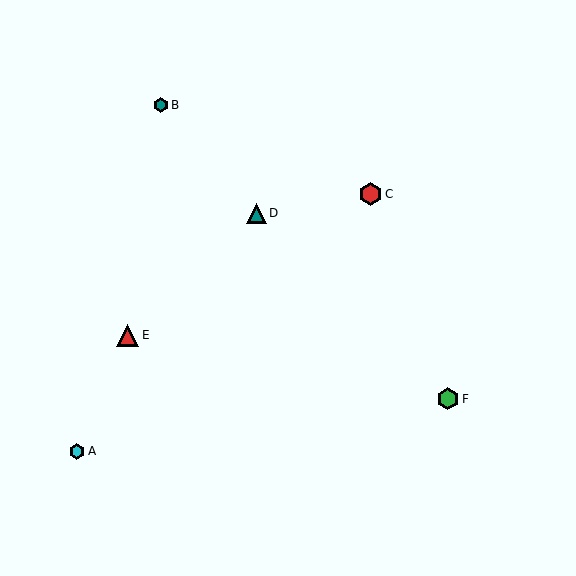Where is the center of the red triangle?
The center of the red triangle is at (128, 335).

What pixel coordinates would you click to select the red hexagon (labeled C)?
Click at (370, 194) to select the red hexagon C.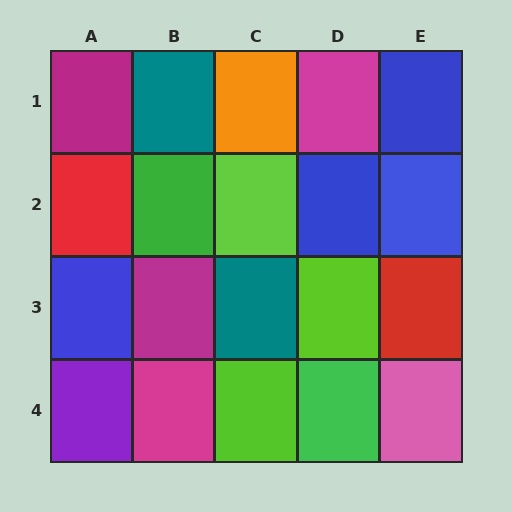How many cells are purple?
1 cell is purple.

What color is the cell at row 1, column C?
Orange.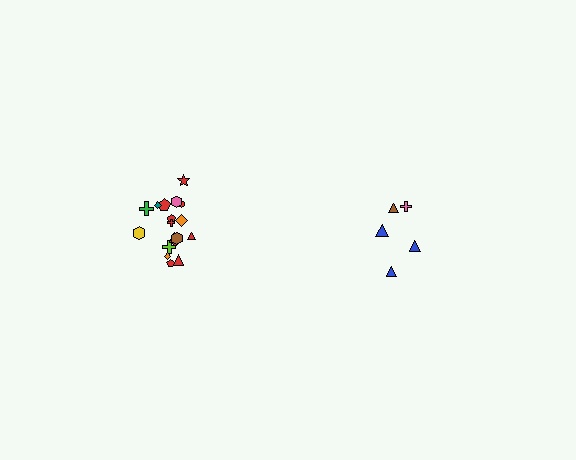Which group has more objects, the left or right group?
The left group.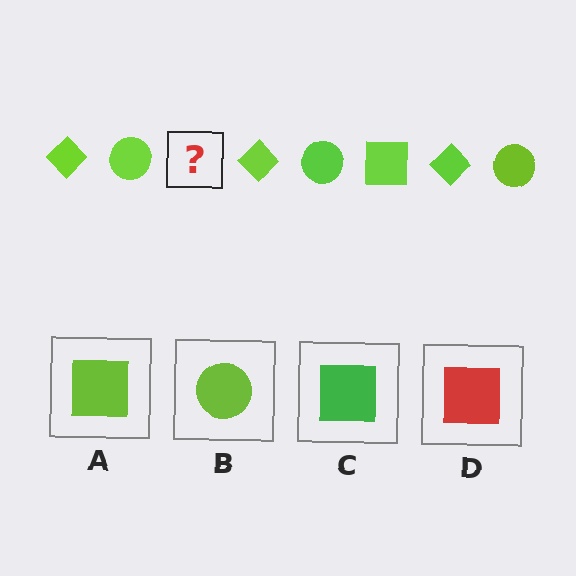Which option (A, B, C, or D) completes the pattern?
A.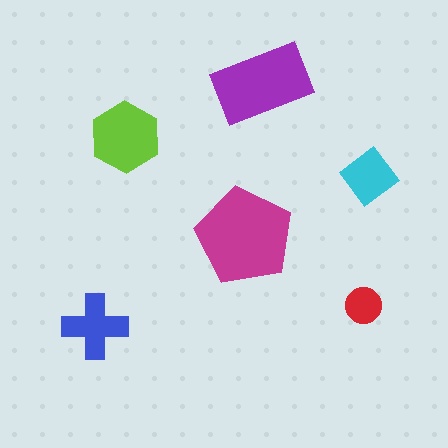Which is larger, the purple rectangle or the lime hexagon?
The purple rectangle.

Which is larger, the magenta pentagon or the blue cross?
The magenta pentagon.